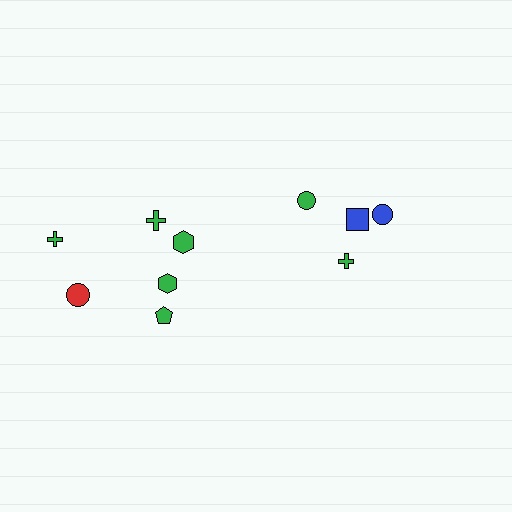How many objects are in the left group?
There are 6 objects.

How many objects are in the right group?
There are 4 objects.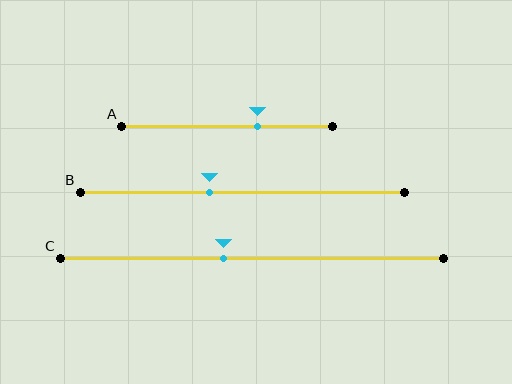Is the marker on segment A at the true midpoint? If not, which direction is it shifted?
No, the marker on segment A is shifted to the right by about 14% of the segment length.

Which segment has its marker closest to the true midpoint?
Segment C has its marker closest to the true midpoint.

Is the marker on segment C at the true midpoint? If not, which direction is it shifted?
No, the marker on segment C is shifted to the left by about 8% of the segment length.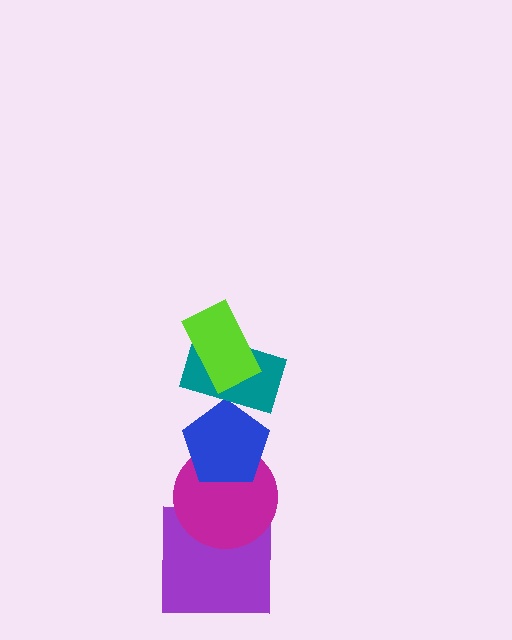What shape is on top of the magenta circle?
The blue pentagon is on top of the magenta circle.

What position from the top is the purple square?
The purple square is 5th from the top.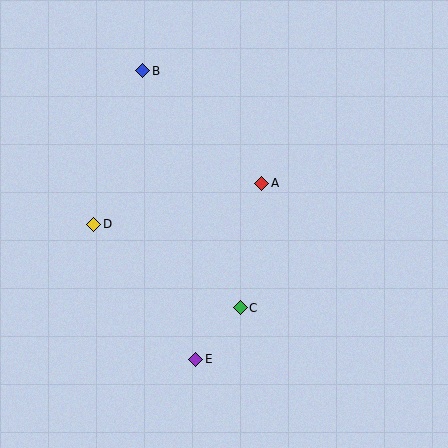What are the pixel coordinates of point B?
Point B is at (143, 71).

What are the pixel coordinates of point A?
Point A is at (262, 183).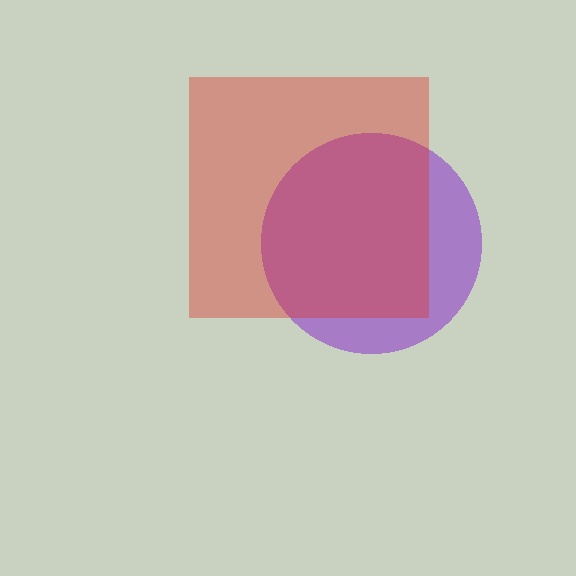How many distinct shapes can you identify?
There are 2 distinct shapes: a purple circle, a red square.